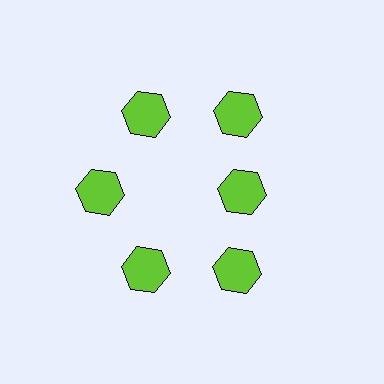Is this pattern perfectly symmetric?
No. The 6 lime hexagons are arranged in a ring, but one element near the 3 o'clock position is pulled inward toward the center, breaking the 6-fold rotational symmetry.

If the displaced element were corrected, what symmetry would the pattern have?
It would have 6-fold rotational symmetry — the pattern would map onto itself every 60 degrees.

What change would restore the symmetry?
The symmetry would be restored by moving it outward, back onto the ring so that all 6 hexagons sit at equal angles and equal distance from the center.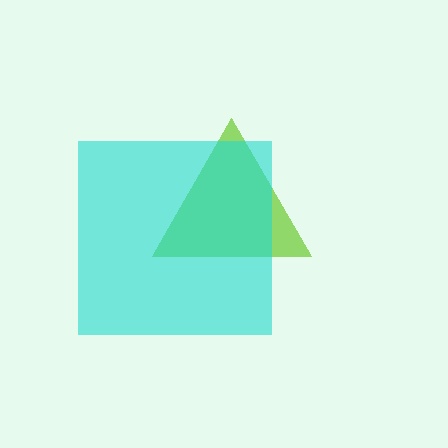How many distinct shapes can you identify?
There are 2 distinct shapes: a lime triangle, a cyan square.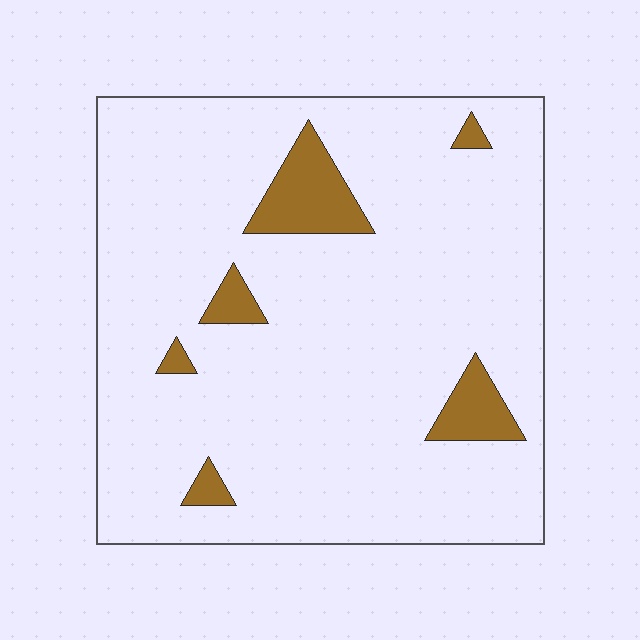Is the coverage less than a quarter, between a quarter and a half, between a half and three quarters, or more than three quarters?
Less than a quarter.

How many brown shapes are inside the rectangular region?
6.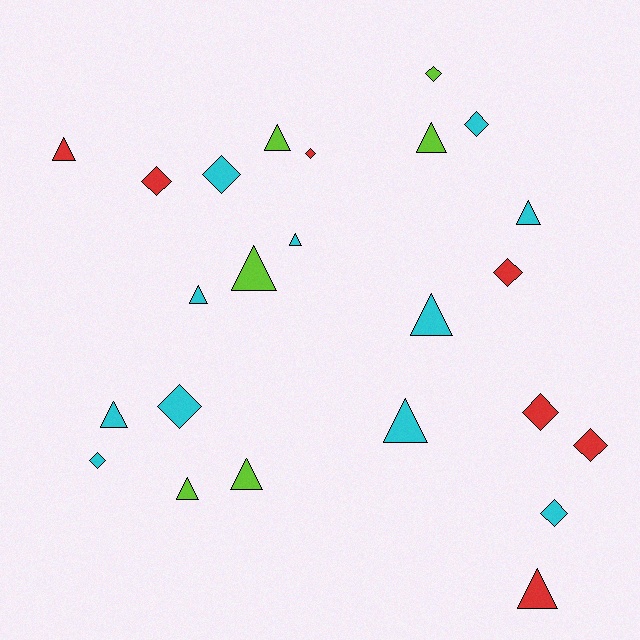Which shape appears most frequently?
Triangle, with 13 objects.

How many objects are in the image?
There are 24 objects.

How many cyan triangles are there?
There are 6 cyan triangles.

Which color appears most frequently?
Cyan, with 11 objects.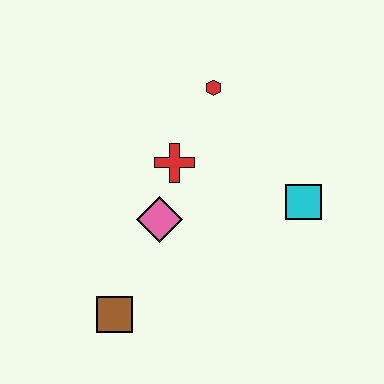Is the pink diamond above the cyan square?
No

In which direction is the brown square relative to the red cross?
The brown square is below the red cross.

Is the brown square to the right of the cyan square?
No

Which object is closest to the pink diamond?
The red cross is closest to the pink diamond.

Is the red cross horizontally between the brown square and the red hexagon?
Yes